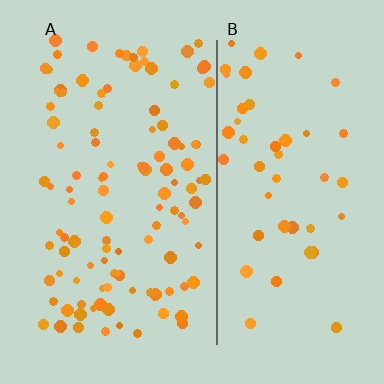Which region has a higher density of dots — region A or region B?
A (the left).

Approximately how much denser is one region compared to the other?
Approximately 2.3× — region A over region B.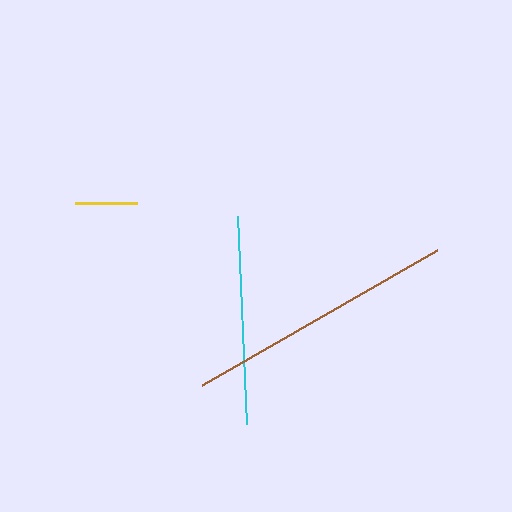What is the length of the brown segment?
The brown segment is approximately 271 pixels long.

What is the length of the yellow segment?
The yellow segment is approximately 62 pixels long.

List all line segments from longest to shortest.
From longest to shortest: brown, cyan, yellow.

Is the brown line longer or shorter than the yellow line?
The brown line is longer than the yellow line.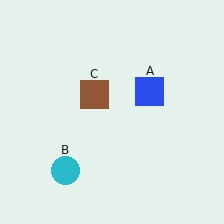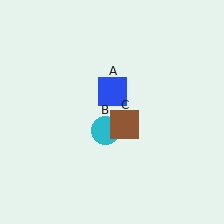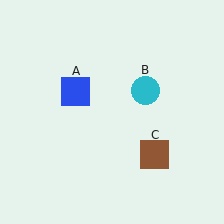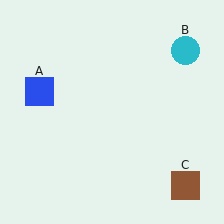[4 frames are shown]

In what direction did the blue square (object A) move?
The blue square (object A) moved left.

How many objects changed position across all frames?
3 objects changed position: blue square (object A), cyan circle (object B), brown square (object C).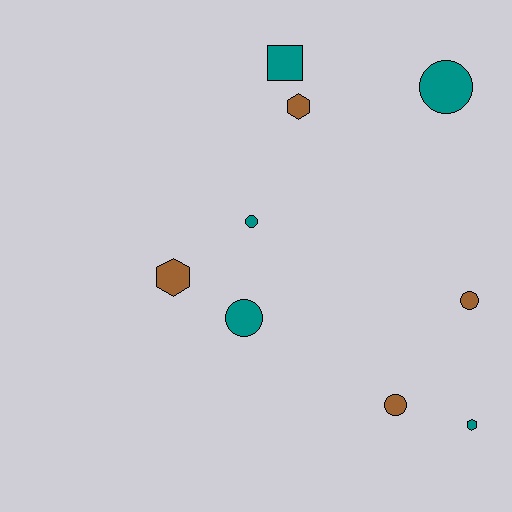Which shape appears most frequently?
Circle, with 5 objects.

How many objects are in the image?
There are 9 objects.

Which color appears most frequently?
Teal, with 5 objects.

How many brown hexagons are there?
There are 2 brown hexagons.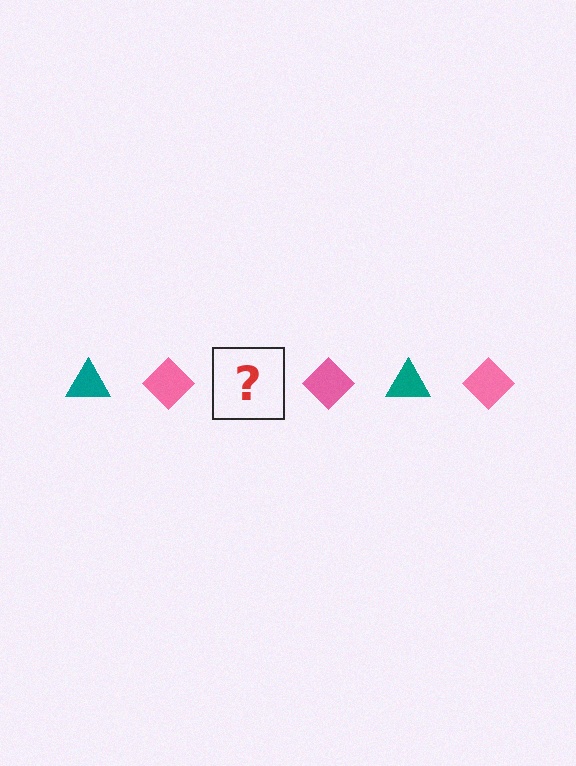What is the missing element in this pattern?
The missing element is a teal triangle.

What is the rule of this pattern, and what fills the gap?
The rule is that the pattern alternates between teal triangle and pink diamond. The gap should be filled with a teal triangle.